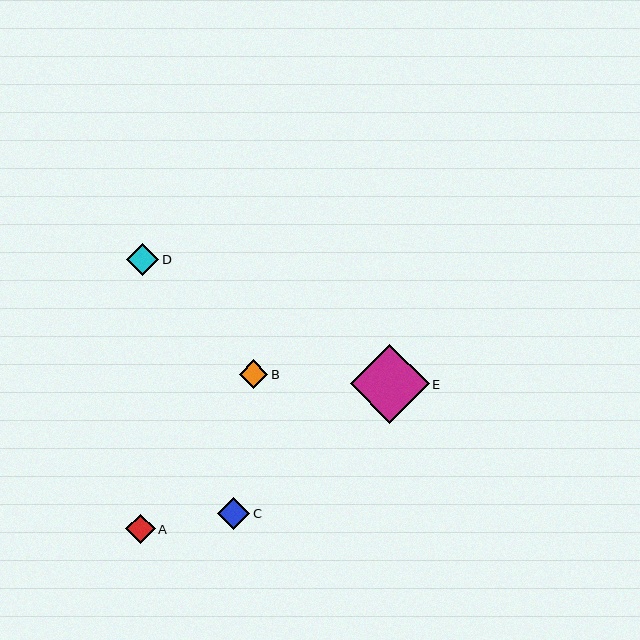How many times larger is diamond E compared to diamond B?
Diamond E is approximately 2.7 times the size of diamond B.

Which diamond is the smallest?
Diamond B is the smallest with a size of approximately 29 pixels.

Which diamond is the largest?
Diamond E is the largest with a size of approximately 79 pixels.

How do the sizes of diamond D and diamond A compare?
Diamond D and diamond A are approximately the same size.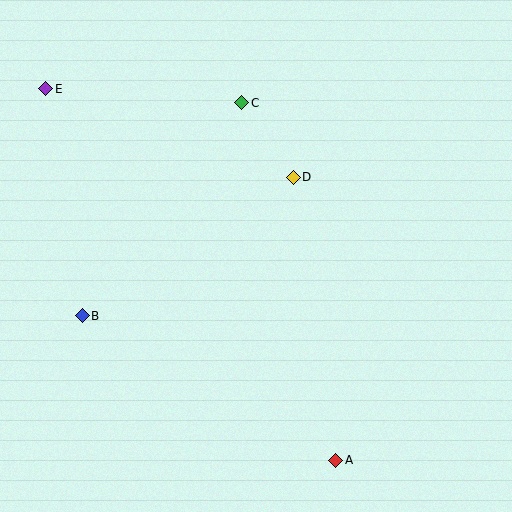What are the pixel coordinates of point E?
Point E is at (46, 89).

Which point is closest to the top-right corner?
Point D is closest to the top-right corner.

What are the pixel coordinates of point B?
Point B is at (82, 316).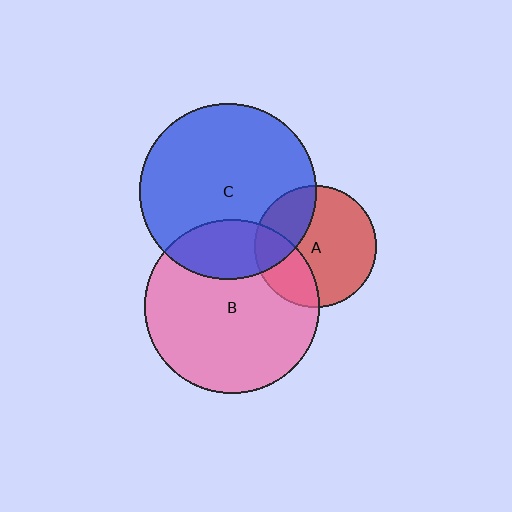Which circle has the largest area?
Circle C (blue).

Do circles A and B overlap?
Yes.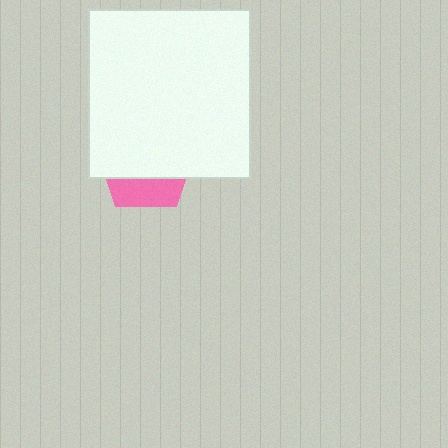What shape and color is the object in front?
The object in front is a white rectangle.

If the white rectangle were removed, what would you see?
You would see the complete pink pentagon.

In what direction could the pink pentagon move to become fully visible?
The pink pentagon could move down. That would shift it out from behind the white rectangle entirely.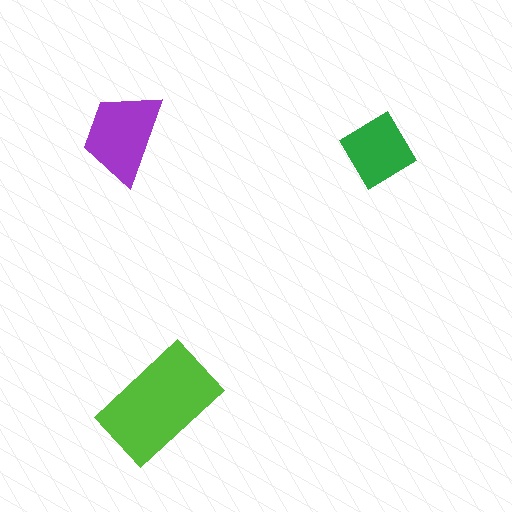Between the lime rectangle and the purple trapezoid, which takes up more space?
The lime rectangle.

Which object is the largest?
The lime rectangle.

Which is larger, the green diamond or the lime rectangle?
The lime rectangle.